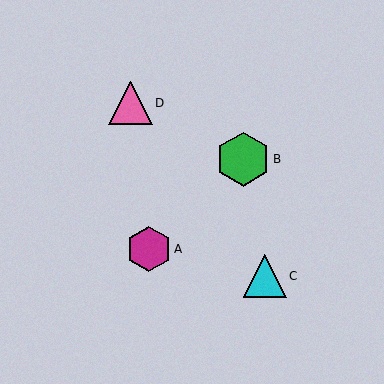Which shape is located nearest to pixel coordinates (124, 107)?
The pink triangle (labeled D) at (131, 103) is nearest to that location.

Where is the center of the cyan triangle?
The center of the cyan triangle is at (265, 276).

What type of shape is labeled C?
Shape C is a cyan triangle.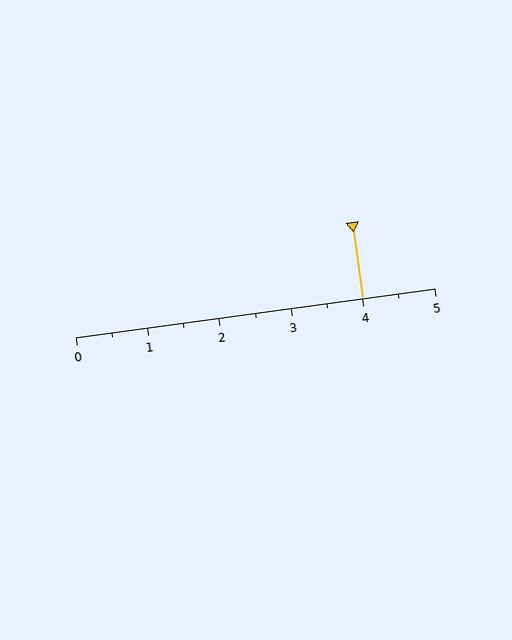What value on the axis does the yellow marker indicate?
The marker indicates approximately 4.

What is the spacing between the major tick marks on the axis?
The major ticks are spaced 1 apart.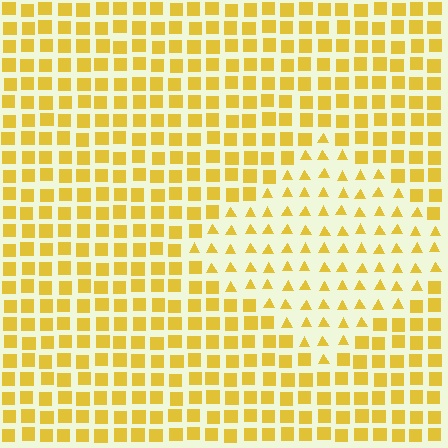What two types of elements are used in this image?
The image uses triangles inside the diamond region and squares outside it.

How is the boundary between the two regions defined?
The boundary is defined by a change in element shape: triangles inside vs. squares outside. All elements share the same color and spacing.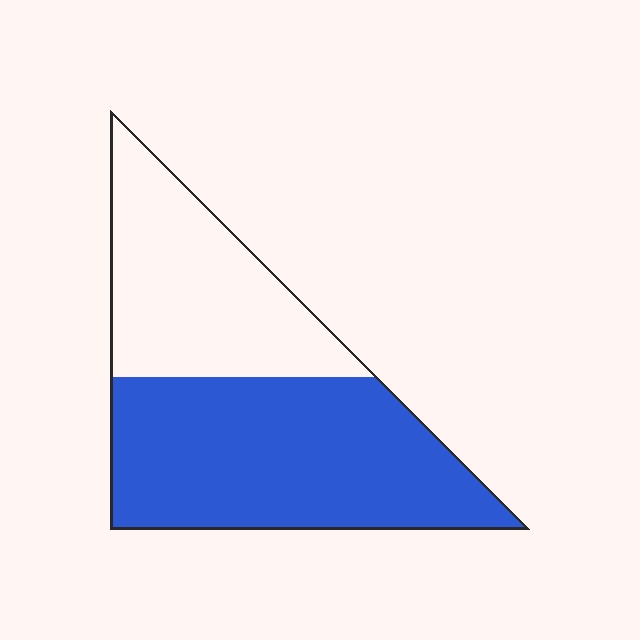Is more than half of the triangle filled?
Yes.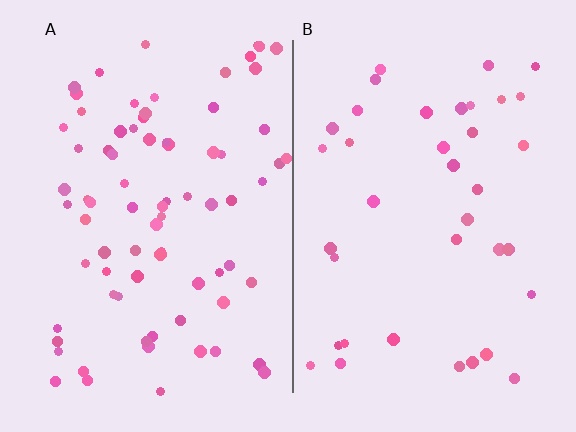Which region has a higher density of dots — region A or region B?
A (the left).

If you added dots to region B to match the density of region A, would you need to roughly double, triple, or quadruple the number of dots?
Approximately double.